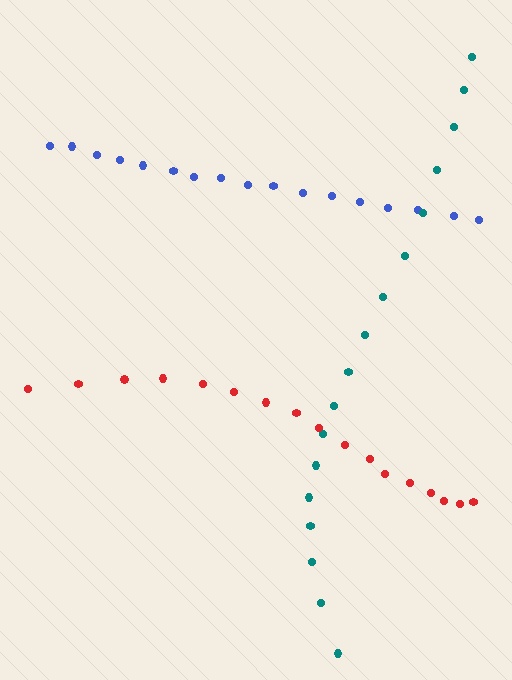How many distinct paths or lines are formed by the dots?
There are 3 distinct paths.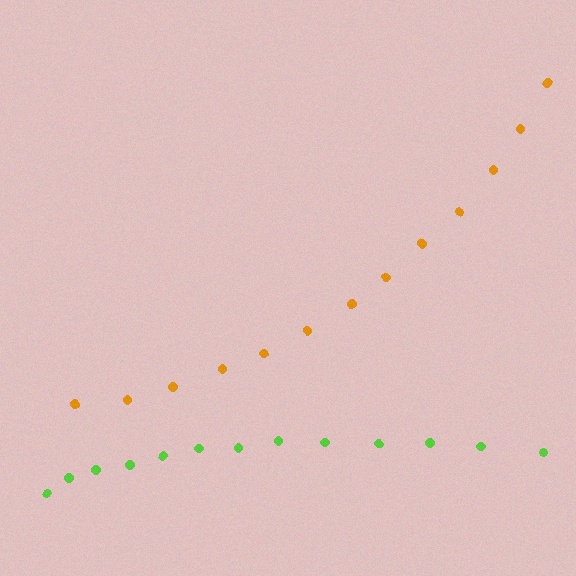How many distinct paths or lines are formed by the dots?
There are 2 distinct paths.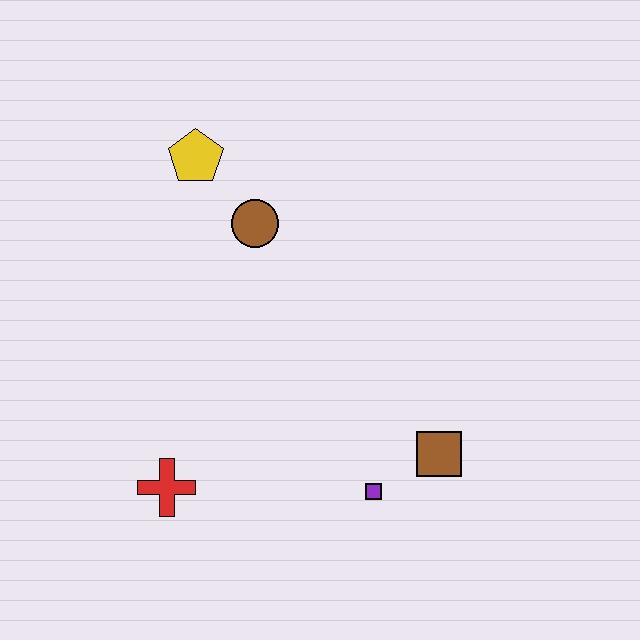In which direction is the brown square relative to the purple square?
The brown square is to the right of the purple square.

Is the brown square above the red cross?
Yes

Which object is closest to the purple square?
The brown square is closest to the purple square.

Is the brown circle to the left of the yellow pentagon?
No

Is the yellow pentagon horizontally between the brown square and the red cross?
Yes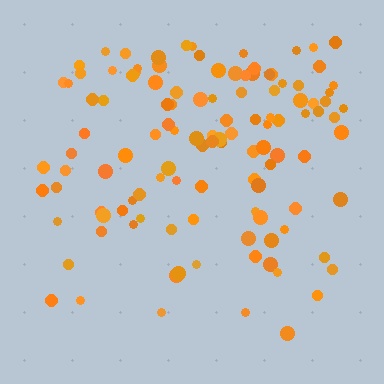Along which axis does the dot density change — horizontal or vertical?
Vertical.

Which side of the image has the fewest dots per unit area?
The bottom.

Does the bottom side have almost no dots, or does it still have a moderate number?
Still a moderate number, just noticeably fewer than the top.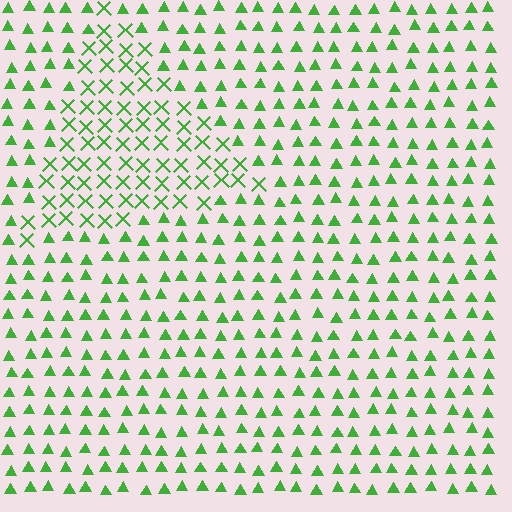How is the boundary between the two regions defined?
The boundary is defined by a change in element shape: X marks inside vs. triangles outside. All elements share the same color and spacing.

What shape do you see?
I see a triangle.